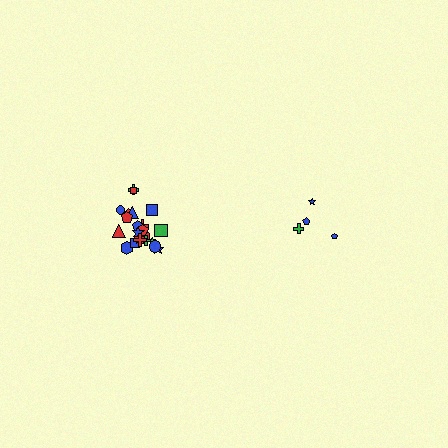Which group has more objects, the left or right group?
The left group.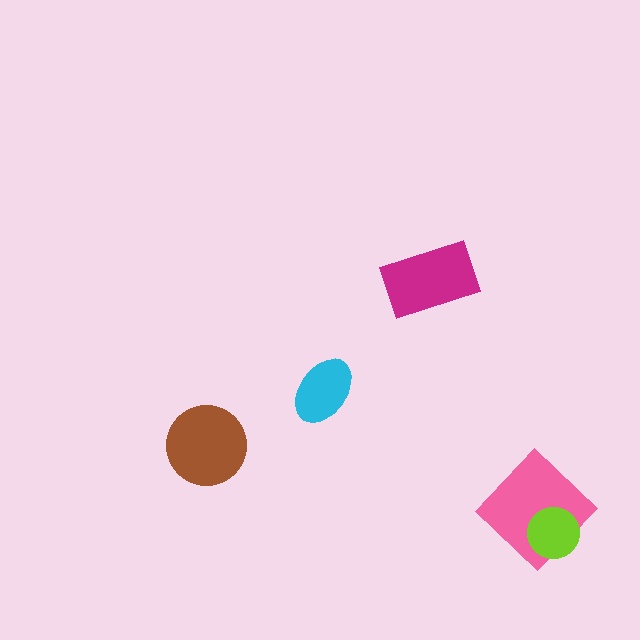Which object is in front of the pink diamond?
The lime circle is in front of the pink diamond.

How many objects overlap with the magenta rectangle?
0 objects overlap with the magenta rectangle.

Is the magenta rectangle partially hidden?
No, no other shape covers it.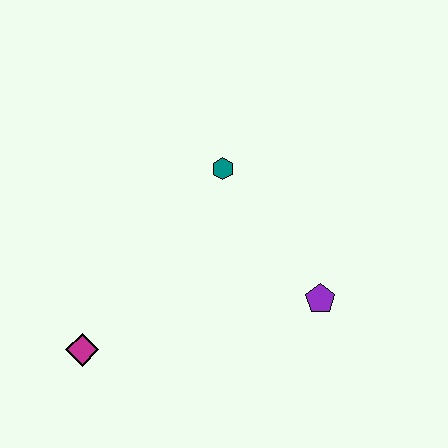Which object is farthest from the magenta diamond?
The purple pentagon is farthest from the magenta diamond.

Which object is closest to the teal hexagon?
The purple pentagon is closest to the teal hexagon.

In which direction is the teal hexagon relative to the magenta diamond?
The teal hexagon is above the magenta diamond.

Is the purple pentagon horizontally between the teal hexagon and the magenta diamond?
No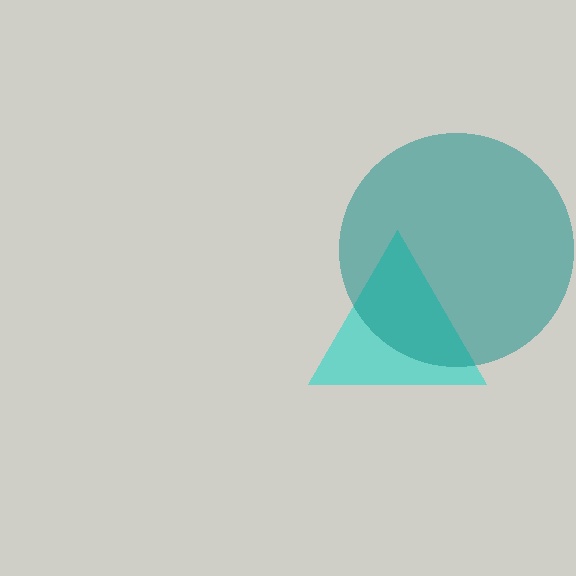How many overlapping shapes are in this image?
There are 2 overlapping shapes in the image.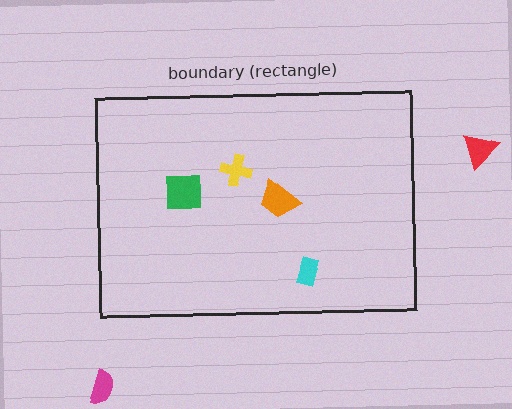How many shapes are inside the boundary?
4 inside, 2 outside.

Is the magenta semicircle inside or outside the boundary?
Outside.